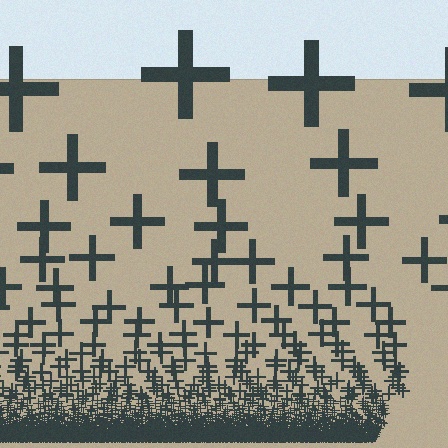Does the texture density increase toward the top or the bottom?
Density increases toward the bottom.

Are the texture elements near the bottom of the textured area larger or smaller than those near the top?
Smaller. The gradient is inverted — elements near the bottom are smaller and denser.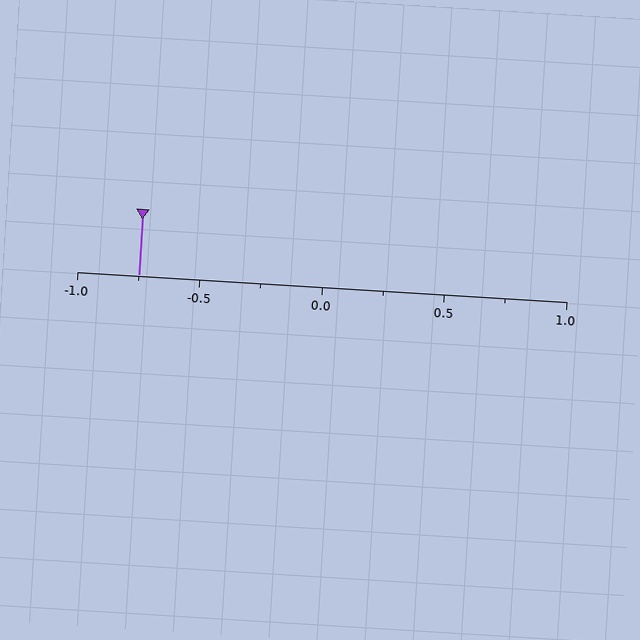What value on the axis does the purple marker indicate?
The marker indicates approximately -0.75.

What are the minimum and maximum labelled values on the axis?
The axis runs from -1.0 to 1.0.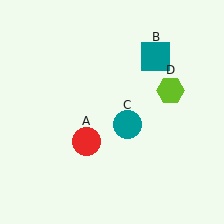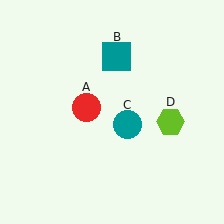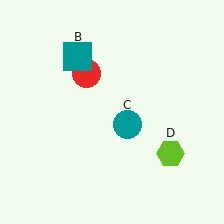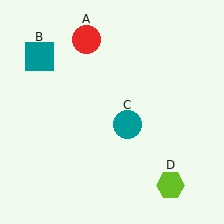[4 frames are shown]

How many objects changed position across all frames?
3 objects changed position: red circle (object A), teal square (object B), lime hexagon (object D).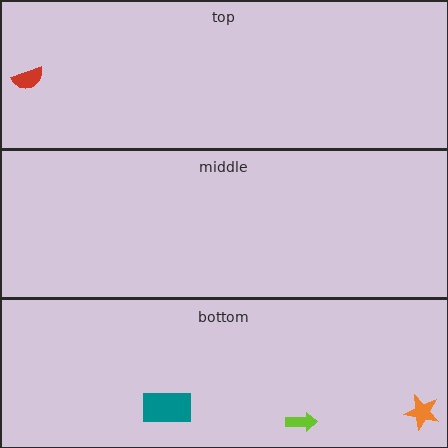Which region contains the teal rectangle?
The bottom region.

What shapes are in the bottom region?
The orange star, the lime arrow, the teal rectangle.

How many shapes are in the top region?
1.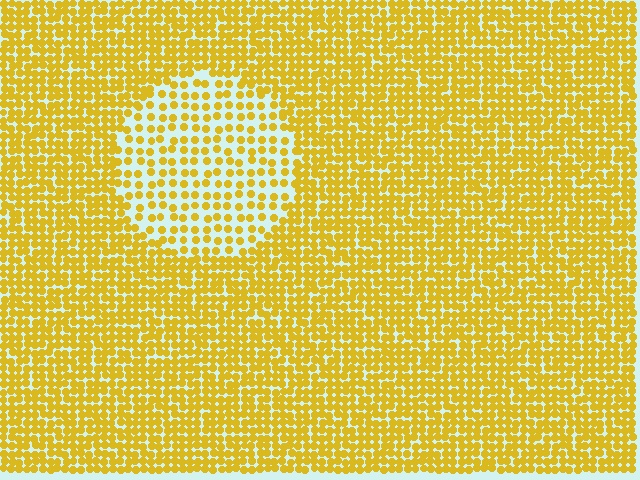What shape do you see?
I see a circle.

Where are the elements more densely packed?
The elements are more densely packed outside the circle boundary.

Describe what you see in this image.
The image contains small yellow elements arranged at two different densities. A circle-shaped region is visible where the elements are less densely packed than the surrounding area.